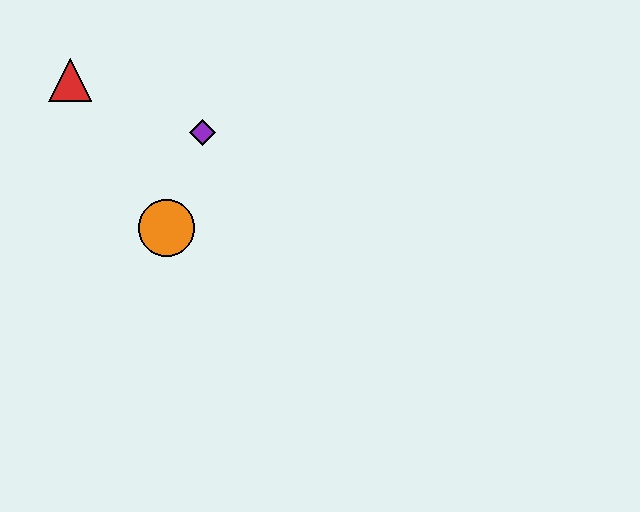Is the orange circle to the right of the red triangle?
Yes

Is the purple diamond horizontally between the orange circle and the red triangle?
No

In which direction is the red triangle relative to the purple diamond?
The red triangle is to the left of the purple diamond.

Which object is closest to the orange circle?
The purple diamond is closest to the orange circle.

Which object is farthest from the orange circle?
The red triangle is farthest from the orange circle.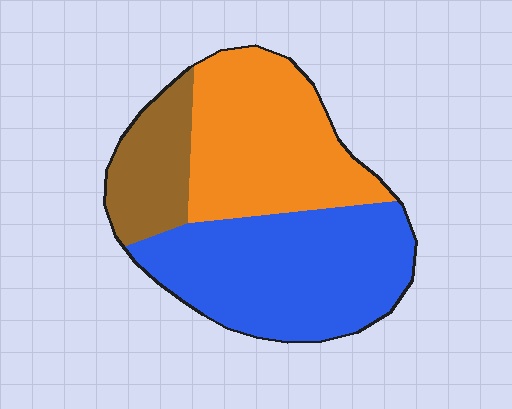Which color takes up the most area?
Blue, at roughly 45%.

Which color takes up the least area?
Brown, at roughly 15%.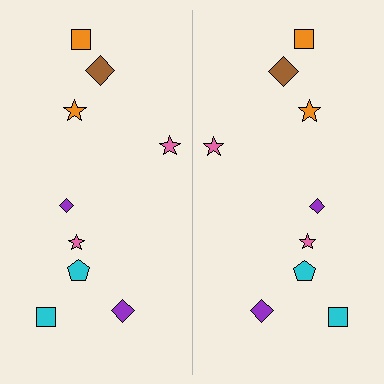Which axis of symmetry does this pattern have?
The pattern has a vertical axis of symmetry running through the center of the image.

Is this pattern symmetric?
Yes, this pattern has bilateral (reflection) symmetry.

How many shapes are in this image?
There are 18 shapes in this image.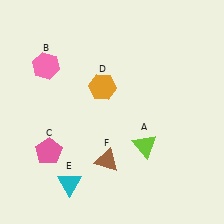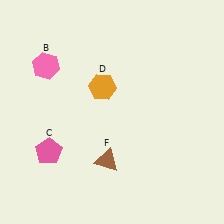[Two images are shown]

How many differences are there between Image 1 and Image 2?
There are 2 differences between the two images.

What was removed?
The lime triangle (A), the cyan triangle (E) were removed in Image 2.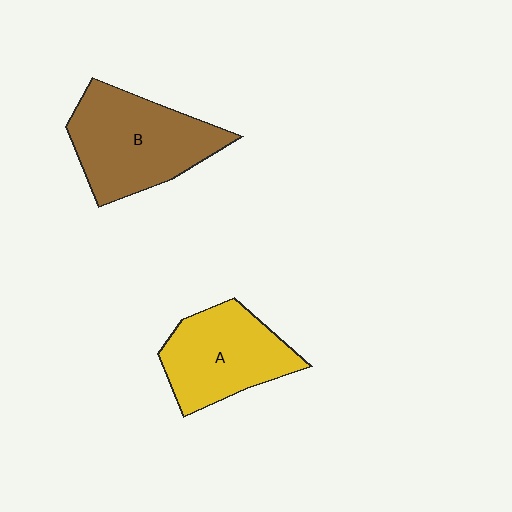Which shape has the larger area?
Shape B (brown).